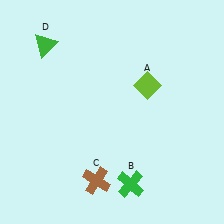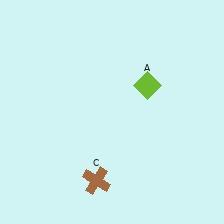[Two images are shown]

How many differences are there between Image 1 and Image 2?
There are 2 differences between the two images.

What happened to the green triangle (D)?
The green triangle (D) was removed in Image 2. It was in the top-left area of Image 1.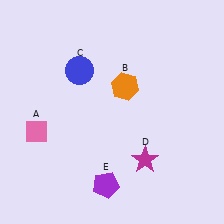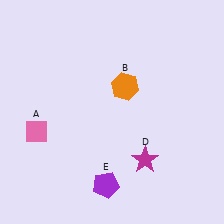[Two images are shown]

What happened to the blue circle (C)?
The blue circle (C) was removed in Image 2. It was in the top-left area of Image 1.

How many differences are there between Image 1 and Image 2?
There is 1 difference between the two images.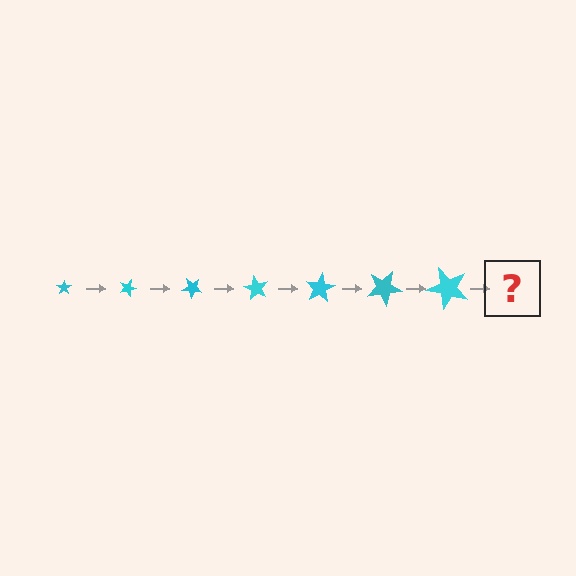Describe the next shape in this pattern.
It should be a star, larger than the previous one and rotated 140 degrees from the start.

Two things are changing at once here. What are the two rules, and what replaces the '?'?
The two rules are that the star grows larger each step and it rotates 20 degrees each step. The '?' should be a star, larger than the previous one and rotated 140 degrees from the start.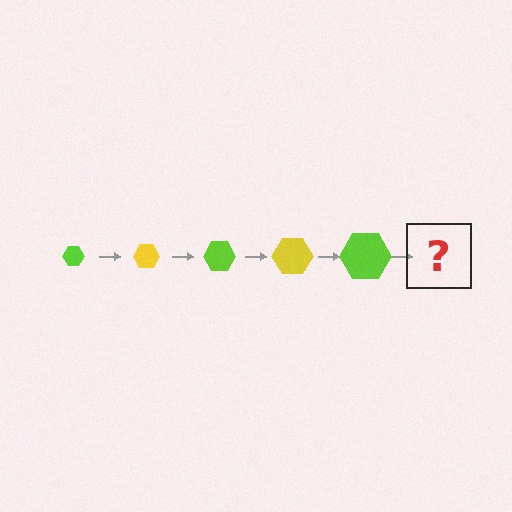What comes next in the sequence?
The next element should be a yellow hexagon, larger than the previous one.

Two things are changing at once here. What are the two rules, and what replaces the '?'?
The two rules are that the hexagon grows larger each step and the color cycles through lime and yellow. The '?' should be a yellow hexagon, larger than the previous one.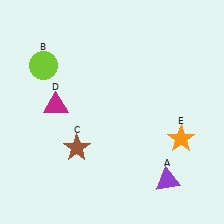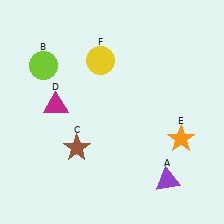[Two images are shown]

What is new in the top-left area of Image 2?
A yellow circle (F) was added in the top-left area of Image 2.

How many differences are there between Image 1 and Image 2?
There is 1 difference between the two images.